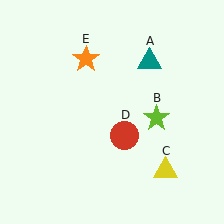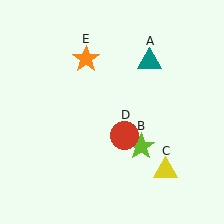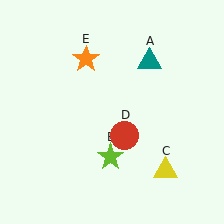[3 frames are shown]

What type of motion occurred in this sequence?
The lime star (object B) rotated clockwise around the center of the scene.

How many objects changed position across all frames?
1 object changed position: lime star (object B).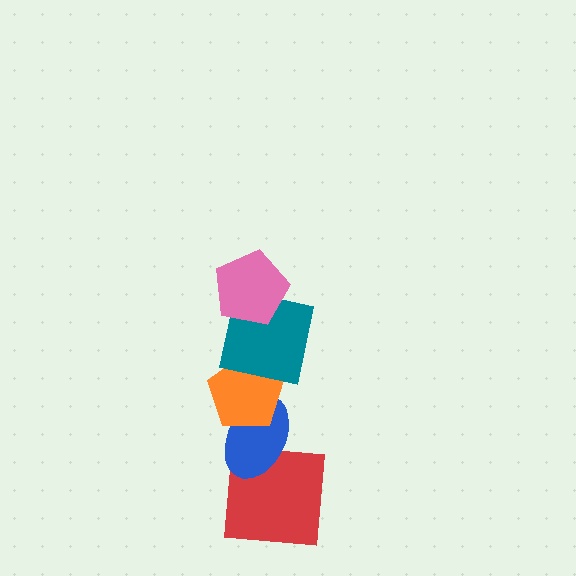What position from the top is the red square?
The red square is 5th from the top.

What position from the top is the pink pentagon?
The pink pentagon is 1st from the top.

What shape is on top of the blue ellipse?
The orange pentagon is on top of the blue ellipse.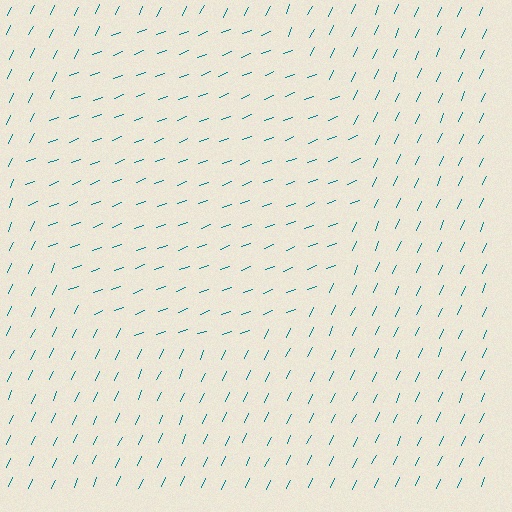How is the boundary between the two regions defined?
The boundary is defined purely by a change in line orientation (approximately 45 degrees difference). All lines are the same color and thickness.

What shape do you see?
I see a circle.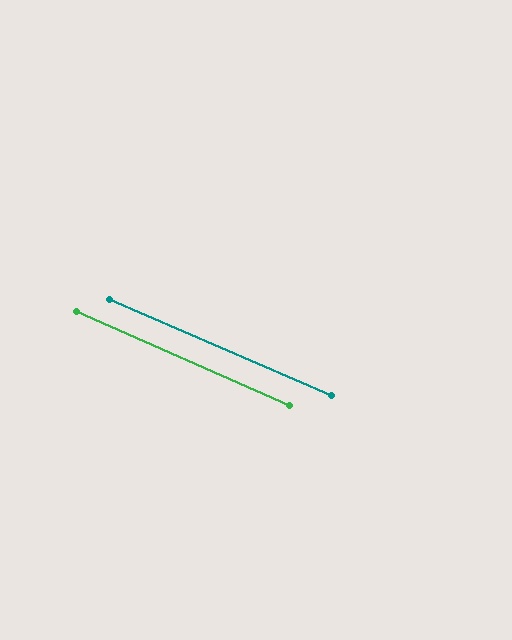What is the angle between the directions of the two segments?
Approximately 1 degree.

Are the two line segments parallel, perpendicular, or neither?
Parallel — their directions differ by only 0.5°.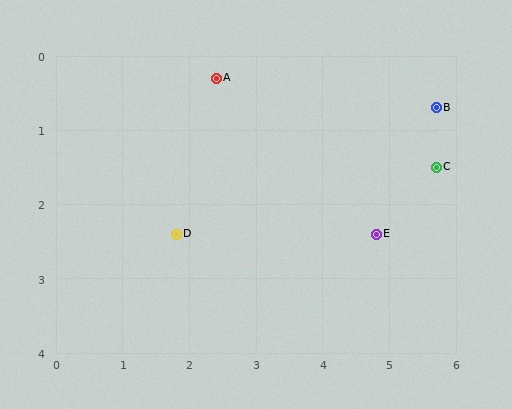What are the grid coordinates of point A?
Point A is at approximately (2.4, 0.3).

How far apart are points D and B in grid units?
Points D and B are about 4.3 grid units apart.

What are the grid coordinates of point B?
Point B is at approximately (5.7, 0.7).